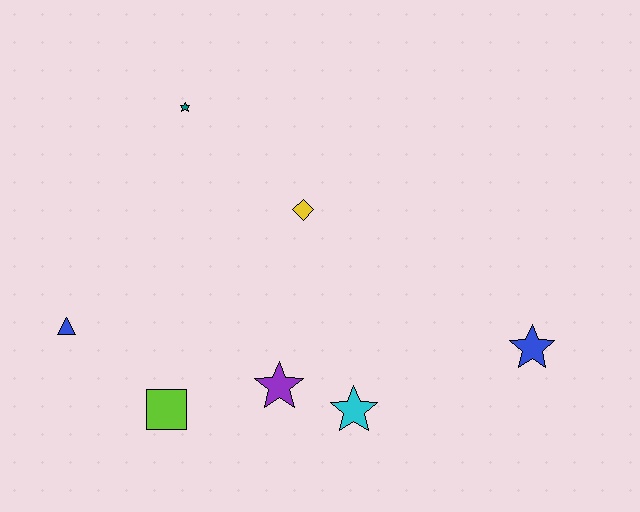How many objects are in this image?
There are 7 objects.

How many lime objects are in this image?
There is 1 lime object.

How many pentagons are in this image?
There are no pentagons.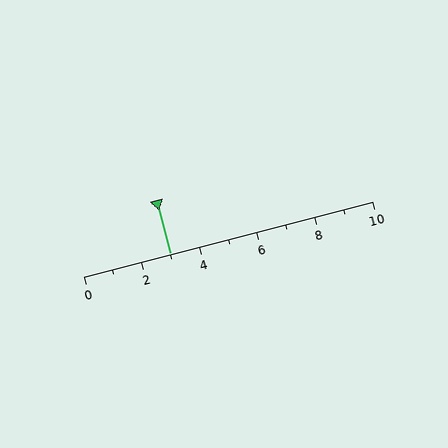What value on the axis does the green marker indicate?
The marker indicates approximately 3.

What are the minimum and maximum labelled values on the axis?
The axis runs from 0 to 10.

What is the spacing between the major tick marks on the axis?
The major ticks are spaced 2 apart.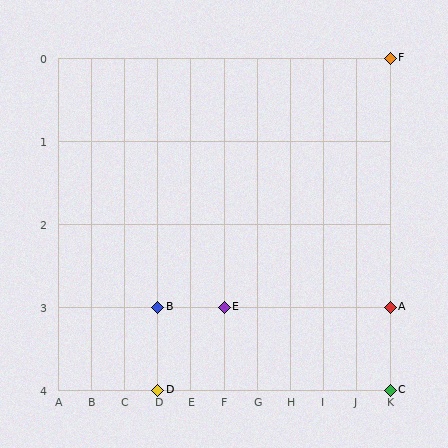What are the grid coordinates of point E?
Point E is at grid coordinates (F, 3).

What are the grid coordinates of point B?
Point B is at grid coordinates (D, 3).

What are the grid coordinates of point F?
Point F is at grid coordinates (K, 0).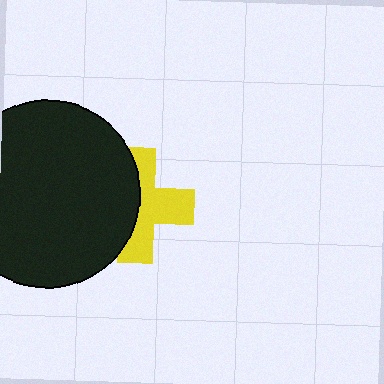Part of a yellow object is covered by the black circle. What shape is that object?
It is a cross.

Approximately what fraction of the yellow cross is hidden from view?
Roughly 45% of the yellow cross is hidden behind the black circle.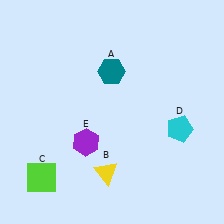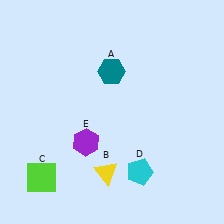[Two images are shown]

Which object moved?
The cyan pentagon (D) moved down.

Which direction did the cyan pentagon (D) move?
The cyan pentagon (D) moved down.